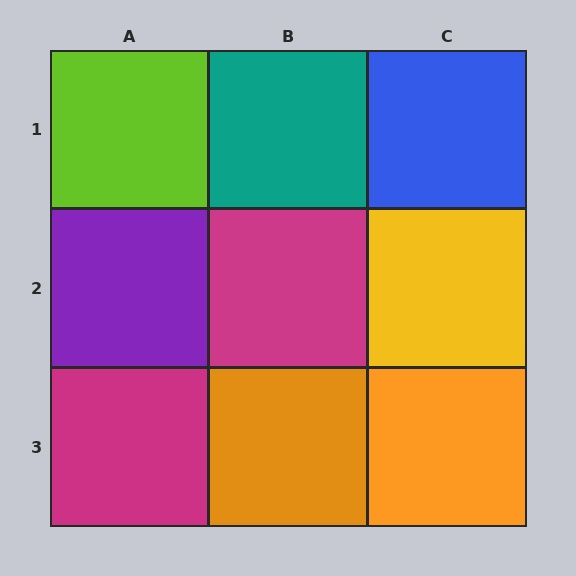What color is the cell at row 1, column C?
Blue.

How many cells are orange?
2 cells are orange.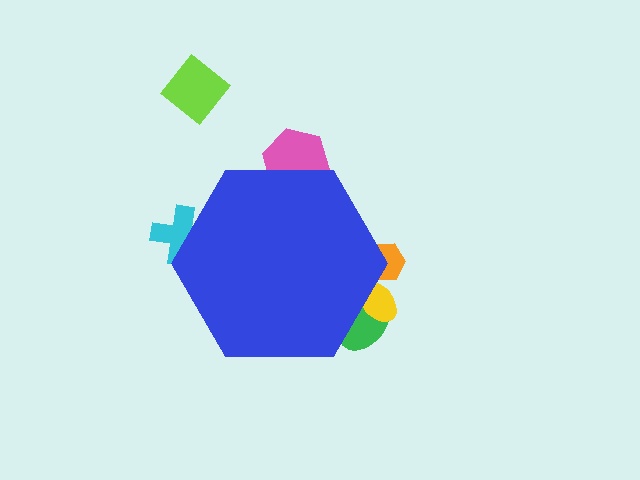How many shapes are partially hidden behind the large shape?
5 shapes are partially hidden.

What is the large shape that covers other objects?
A blue hexagon.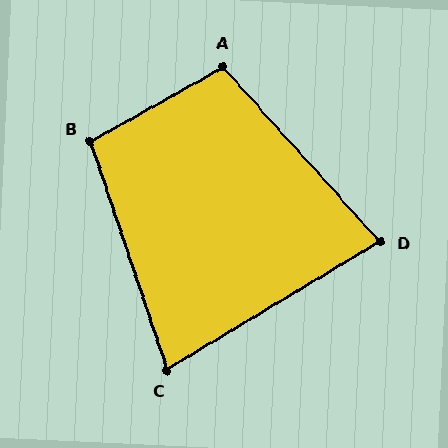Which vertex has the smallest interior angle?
C, at approximately 77 degrees.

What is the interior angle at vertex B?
Approximately 101 degrees (obtuse).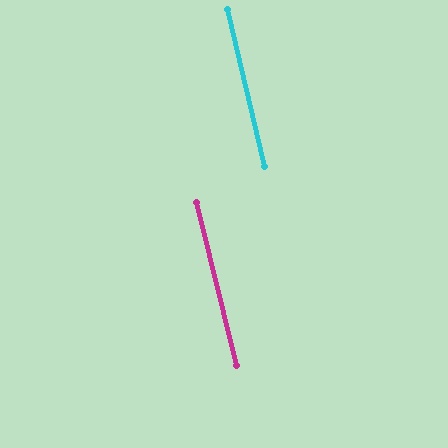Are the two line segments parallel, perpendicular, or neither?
Parallel — their directions differ by only 0.4°.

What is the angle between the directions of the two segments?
Approximately 0 degrees.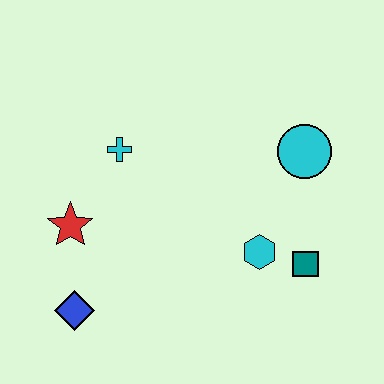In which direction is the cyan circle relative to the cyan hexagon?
The cyan circle is above the cyan hexagon.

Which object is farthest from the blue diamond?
The cyan circle is farthest from the blue diamond.